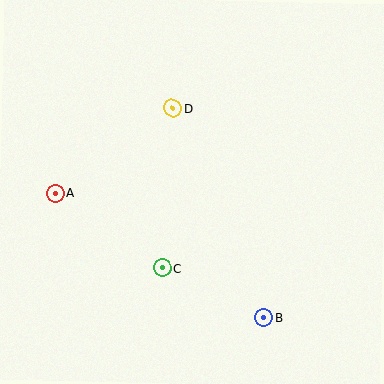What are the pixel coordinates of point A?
Point A is at (55, 193).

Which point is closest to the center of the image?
Point C at (162, 268) is closest to the center.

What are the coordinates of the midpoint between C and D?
The midpoint between C and D is at (167, 188).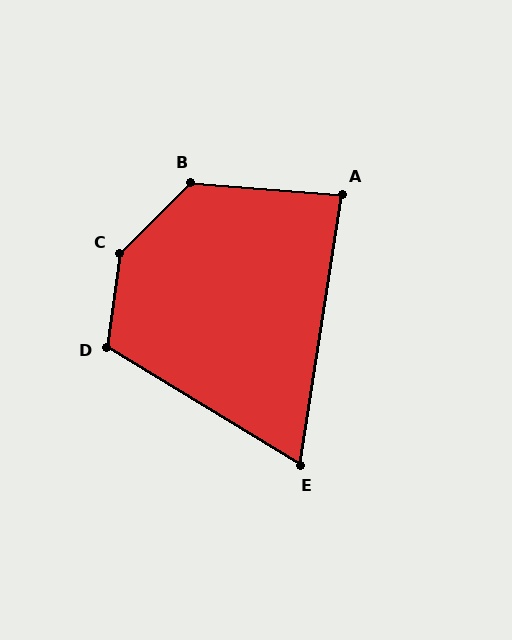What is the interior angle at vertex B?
Approximately 131 degrees (obtuse).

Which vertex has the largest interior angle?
C, at approximately 142 degrees.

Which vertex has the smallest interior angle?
E, at approximately 67 degrees.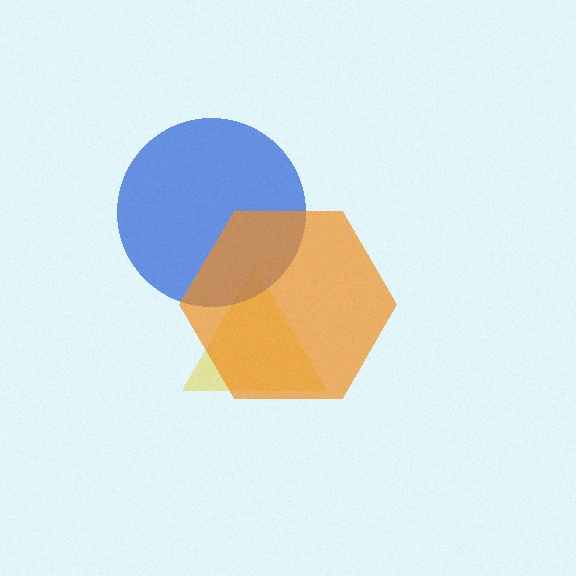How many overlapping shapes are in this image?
There are 3 overlapping shapes in the image.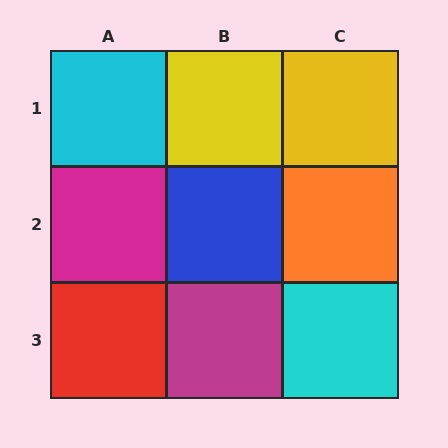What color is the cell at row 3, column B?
Magenta.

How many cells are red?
1 cell is red.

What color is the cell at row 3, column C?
Cyan.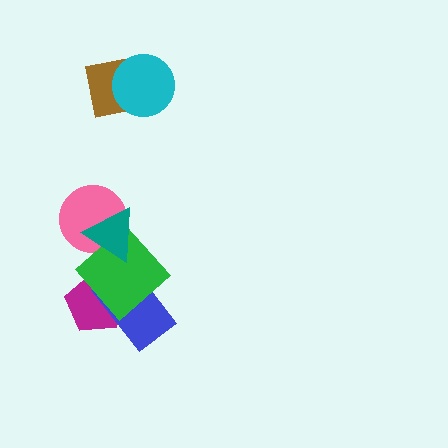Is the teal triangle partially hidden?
No, no other shape covers it.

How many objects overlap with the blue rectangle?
2 objects overlap with the blue rectangle.